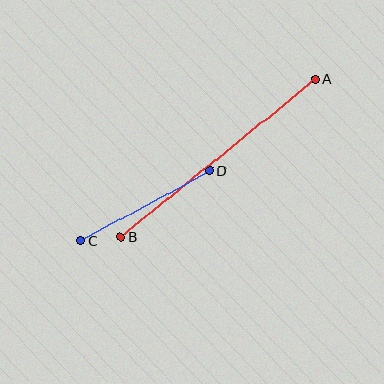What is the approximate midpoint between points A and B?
The midpoint is at approximately (218, 158) pixels.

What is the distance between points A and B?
The distance is approximately 251 pixels.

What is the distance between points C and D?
The distance is approximately 147 pixels.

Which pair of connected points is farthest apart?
Points A and B are farthest apart.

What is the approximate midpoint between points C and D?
The midpoint is at approximately (145, 206) pixels.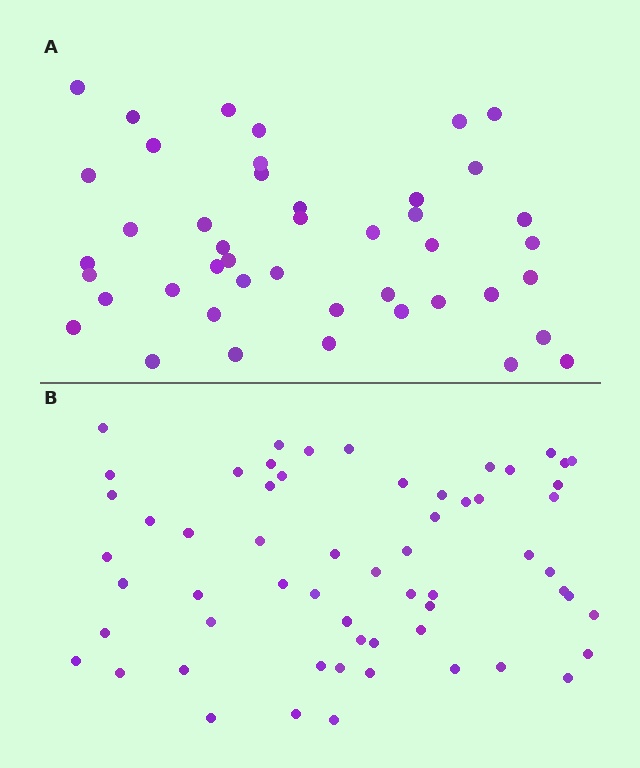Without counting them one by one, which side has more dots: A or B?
Region B (the bottom region) has more dots.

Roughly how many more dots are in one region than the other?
Region B has approximately 15 more dots than region A.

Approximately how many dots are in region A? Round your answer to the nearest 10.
About 40 dots. (The exact count is 44, which rounds to 40.)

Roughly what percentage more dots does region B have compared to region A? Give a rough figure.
About 35% more.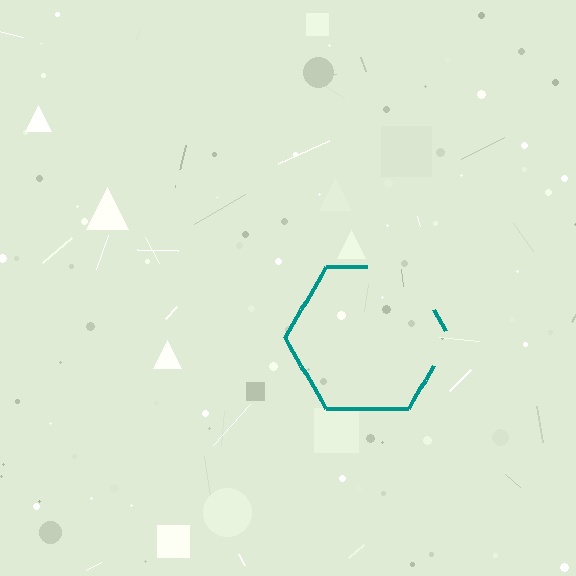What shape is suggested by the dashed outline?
The dashed outline suggests a hexagon.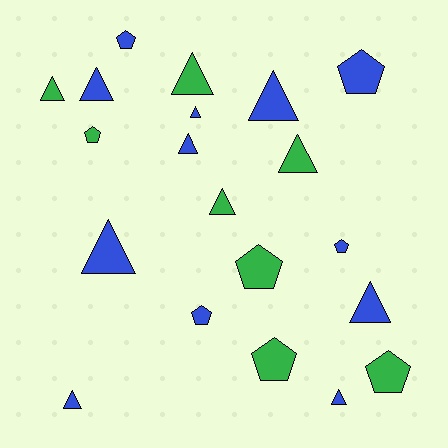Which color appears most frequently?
Blue, with 12 objects.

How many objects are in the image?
There are 20 objects.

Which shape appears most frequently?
Triangle, with 12 objects.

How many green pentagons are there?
There are 4 green pentagons.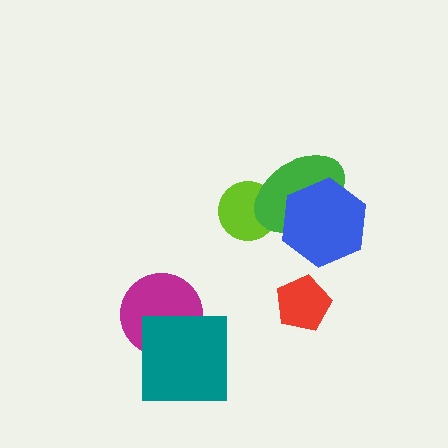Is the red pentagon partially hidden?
No, no other shape covers it.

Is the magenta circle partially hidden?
Yes, it is partially covered by another shape.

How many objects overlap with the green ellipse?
2 objects overlap with the green ellipse.